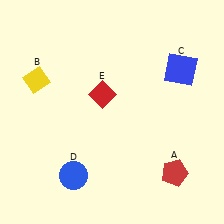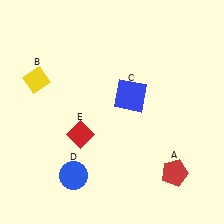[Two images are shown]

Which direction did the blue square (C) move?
The blue square (C) moved left.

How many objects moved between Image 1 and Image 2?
2 objects moved between the two images.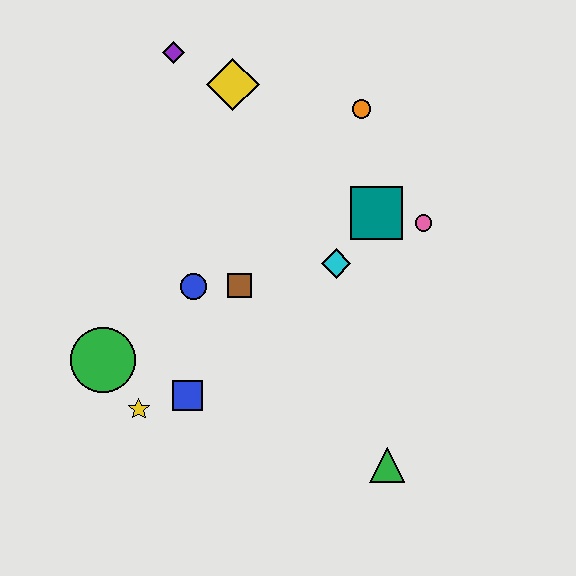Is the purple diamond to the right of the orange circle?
No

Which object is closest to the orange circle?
The teal square is closest to the orange circle.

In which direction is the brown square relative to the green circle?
The brown square is to the right of the green circle.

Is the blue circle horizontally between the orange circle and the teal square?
No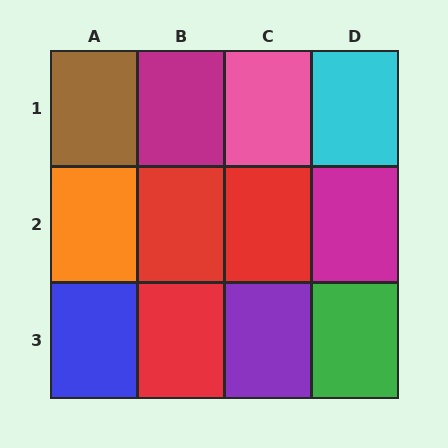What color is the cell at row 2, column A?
Orange.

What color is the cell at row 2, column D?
Magenta.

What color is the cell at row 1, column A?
Brown.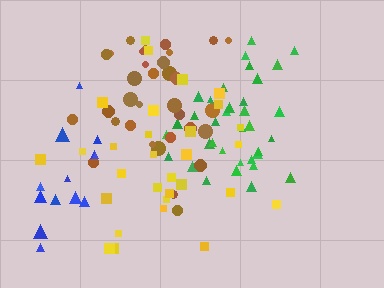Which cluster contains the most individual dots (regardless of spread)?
Green (35).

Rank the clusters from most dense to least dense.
green, brown, yellow, blue.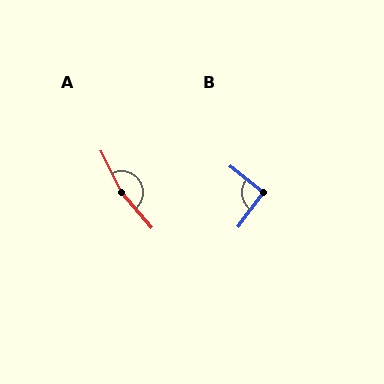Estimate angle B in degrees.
Approximately 91 degrees.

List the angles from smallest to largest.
B (91°), A (166°).